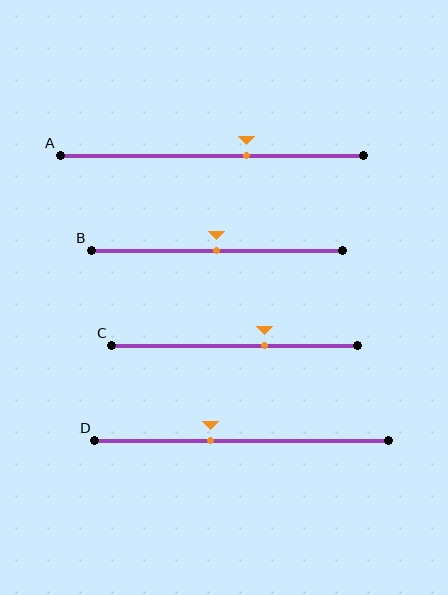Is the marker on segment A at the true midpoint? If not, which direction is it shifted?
No, the marker on segment A is shifted to the right by about 11% of the segment length.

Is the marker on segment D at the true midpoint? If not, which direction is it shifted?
No, the marker on segment D is shifted to the left by about 11% of the segment length.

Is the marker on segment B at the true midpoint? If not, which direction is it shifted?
Yes, the marker on segment B is at the true midpoint.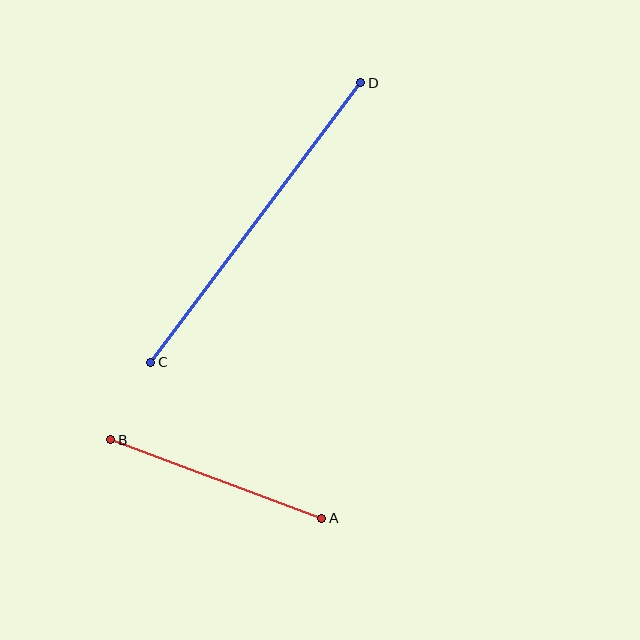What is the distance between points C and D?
The distance is approximately 350 pixels.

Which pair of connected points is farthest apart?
Points C and D are farthest apart.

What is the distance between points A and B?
The distance is approximately 225 pixels.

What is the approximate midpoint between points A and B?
The midpoint is at approximately (216, 479) pixels.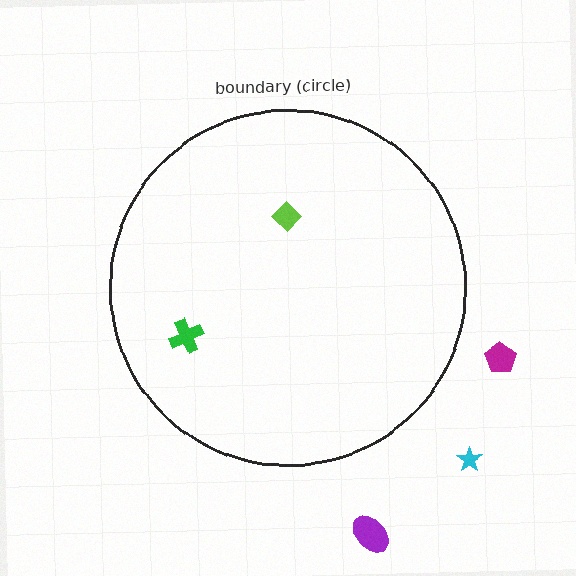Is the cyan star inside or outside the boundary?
Outside.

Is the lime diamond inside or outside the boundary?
Inside.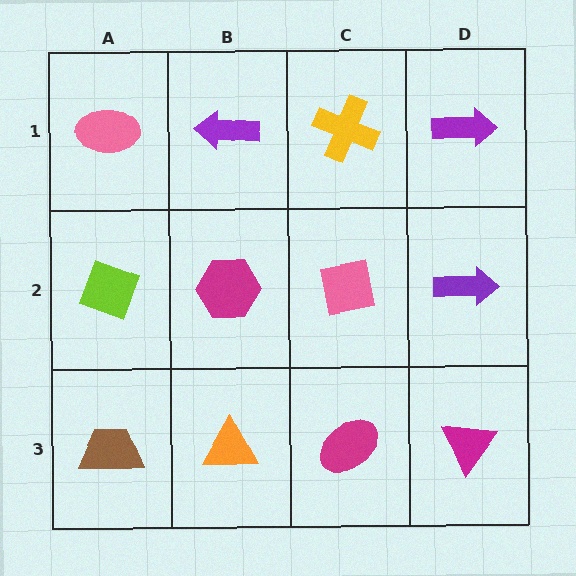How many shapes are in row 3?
4 shapes.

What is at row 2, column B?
A magenta hexagon.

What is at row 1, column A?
A pink ellipse.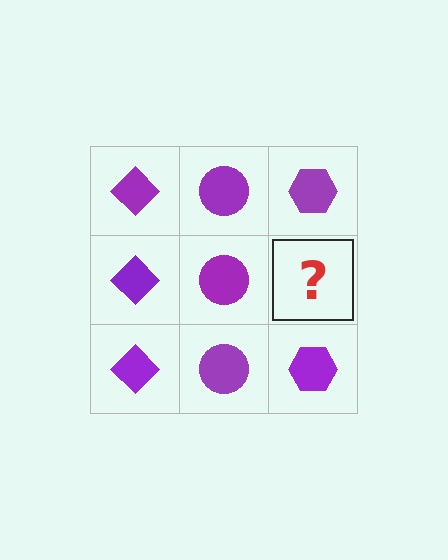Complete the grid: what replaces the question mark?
The question mark should be replaced with a purple hexagon.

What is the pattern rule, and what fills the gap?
The rule is that each column has a consistent shape. The gap should be filled with a purple hexagon.